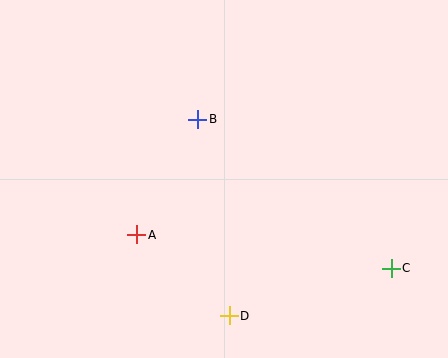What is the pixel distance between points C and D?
The distance between C and D is 169 pixels.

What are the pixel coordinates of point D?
Point D is at (229, 316).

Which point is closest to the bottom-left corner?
Point A is closest to the bottom-left corner.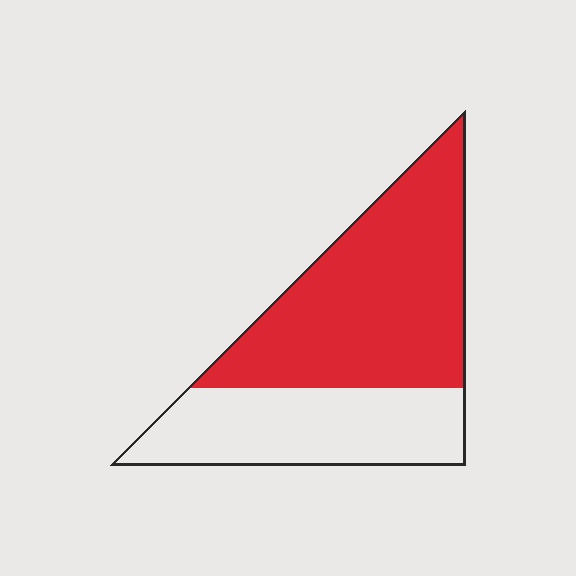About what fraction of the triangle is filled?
About three fifths (3/5).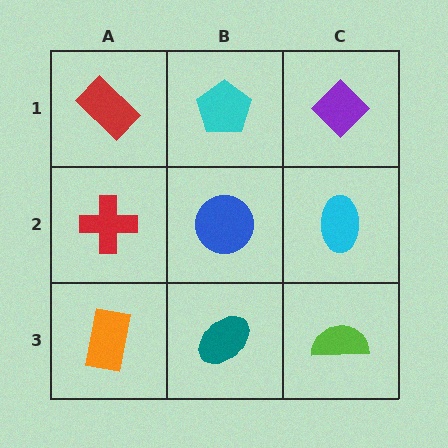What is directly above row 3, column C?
A cyan ellipse.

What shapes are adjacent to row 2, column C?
A purple diamond (row 1, column C), a lime semicircle (row 3, column C), a blue circle (row 2, column B).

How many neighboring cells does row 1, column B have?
3.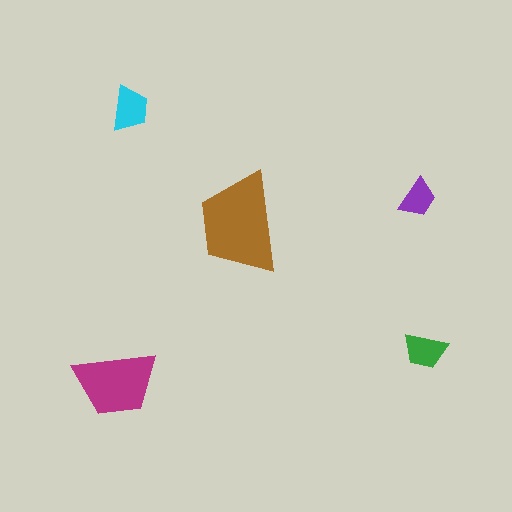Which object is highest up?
The cyan trapezoid is topmost.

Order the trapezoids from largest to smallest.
the brown one, the magenta one, the cyan one, the green one, the purple one.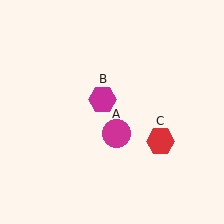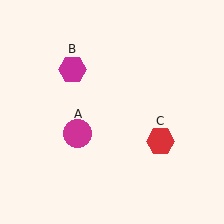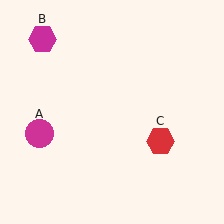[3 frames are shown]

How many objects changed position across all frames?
2 objects changed position: magenta circle (object A), magenta hexagon (object B).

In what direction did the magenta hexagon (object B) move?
The magenta hexagon (object B) moved up and to the left.